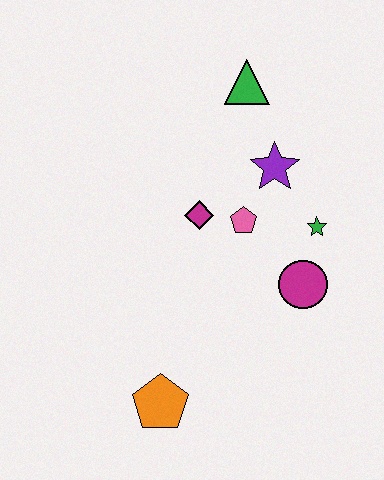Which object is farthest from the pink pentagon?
The orange pentagon is farthest from the pink pentagon.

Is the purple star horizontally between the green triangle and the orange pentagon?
No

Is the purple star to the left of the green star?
Yes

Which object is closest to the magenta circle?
The green star is closest to the magenta circle.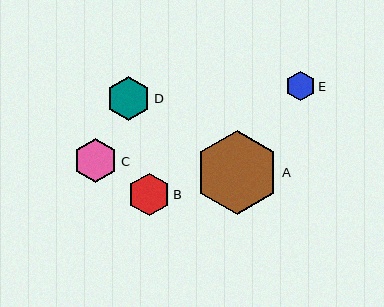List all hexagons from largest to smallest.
From largest to smallest: A, C, D, B, E.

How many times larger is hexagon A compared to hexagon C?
Hexagon A is approximately 1.9 times the size of hexagon C.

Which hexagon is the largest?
Hexagon A is the largest with a size of approximately 83 pixels.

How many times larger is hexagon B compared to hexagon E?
Hexagon B is approximately 1.4 times the size of hexagon E.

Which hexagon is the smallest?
Hexagon E is the smallest with a size of approximately 30 pixels.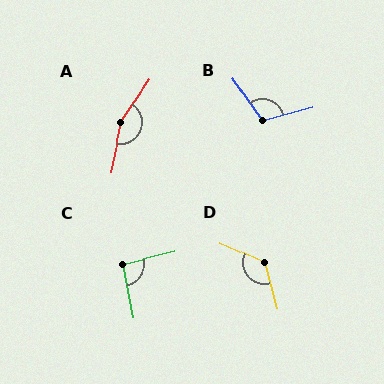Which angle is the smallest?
C, at approximately 92 degrees.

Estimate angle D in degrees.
Approximately 129 degrees.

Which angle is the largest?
A, at approximately 157 degrees.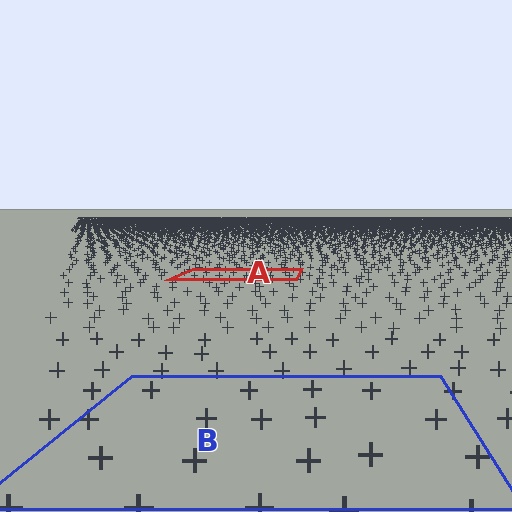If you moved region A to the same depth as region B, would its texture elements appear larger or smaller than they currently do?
They would appear larger. At a closer depth, the same texture elements are projected at a bigger on-screen size.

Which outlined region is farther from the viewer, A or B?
Region A is farther from the viewer — the texture elements inside it appear smaller and more densely packed.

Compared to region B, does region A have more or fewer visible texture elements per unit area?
Region A has more texture elements per unit area — they are packed more densely because it is farther away.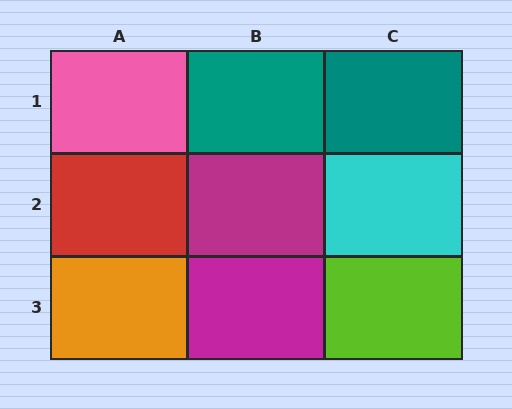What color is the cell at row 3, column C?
Lime.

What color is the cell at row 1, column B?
Teal.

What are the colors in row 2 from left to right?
Red, magenta, cyan.